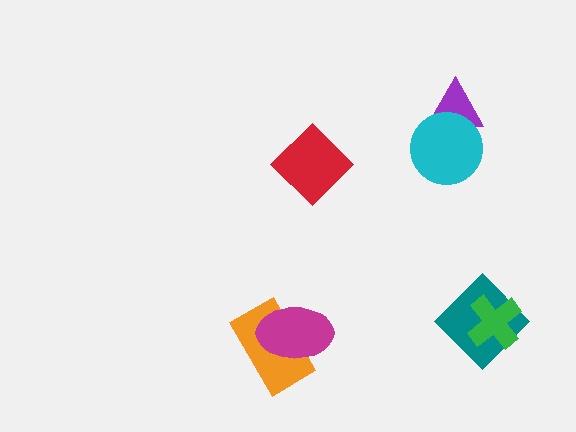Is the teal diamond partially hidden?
Yes, it is partially covered by another shape.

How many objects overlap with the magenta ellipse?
1 object overlaps with the magenta ellipse.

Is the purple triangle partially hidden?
Yes, it is partially covered by another shape.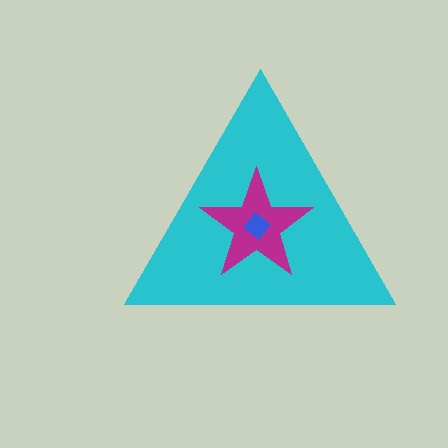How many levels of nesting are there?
3.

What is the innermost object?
The blue diamond.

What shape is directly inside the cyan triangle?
The magenta star.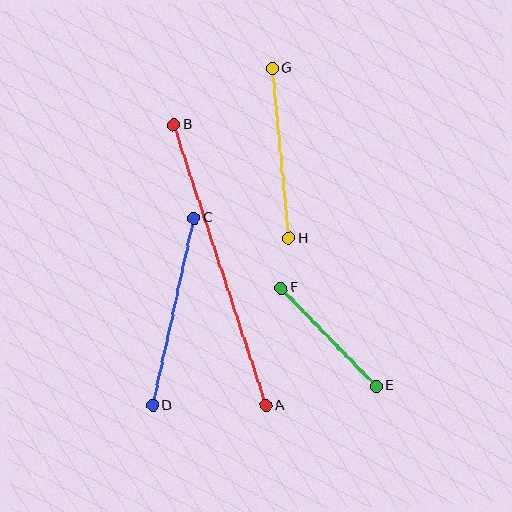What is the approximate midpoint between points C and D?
The midpoint is at approximately (173, 312) pixels.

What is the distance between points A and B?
The distance is approximately 295 pixels.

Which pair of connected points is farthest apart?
Points A and B are farthest apart.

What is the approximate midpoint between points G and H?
The midpoint is at approximately (281, 153) pixels.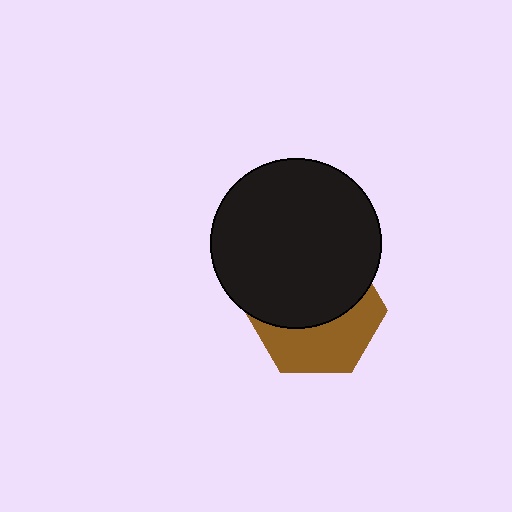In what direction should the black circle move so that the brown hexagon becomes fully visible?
The black circle should move up. That is the shortest direction to clear the overlap and leave the brown hexagon fully visible.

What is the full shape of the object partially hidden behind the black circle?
The partially hidden object is a brown hexagon.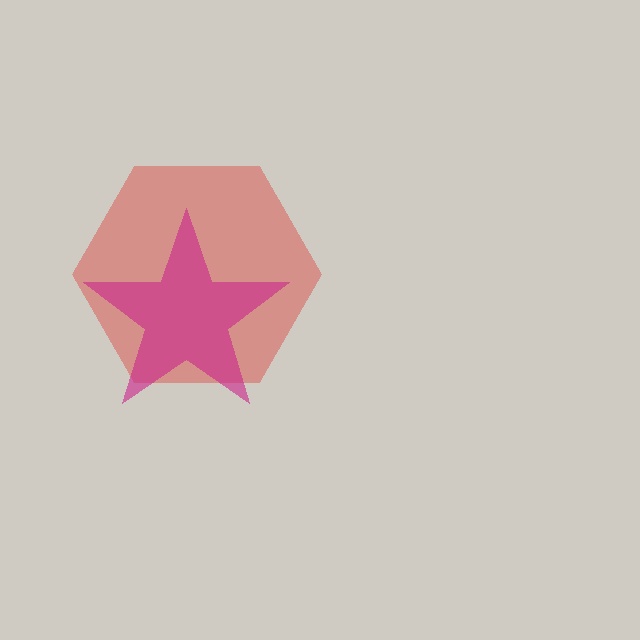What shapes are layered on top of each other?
The layered shapes are: a red hexagon, a magenta star.